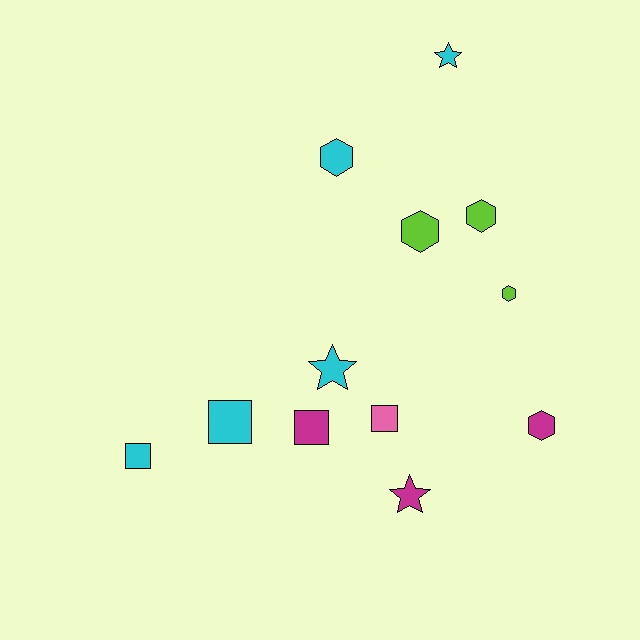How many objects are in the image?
There are 12 objects.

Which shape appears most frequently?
Hexagon, with 5 objects.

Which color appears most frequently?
Cyan, with 5 objects.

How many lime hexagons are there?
There are 3 lime hexagons.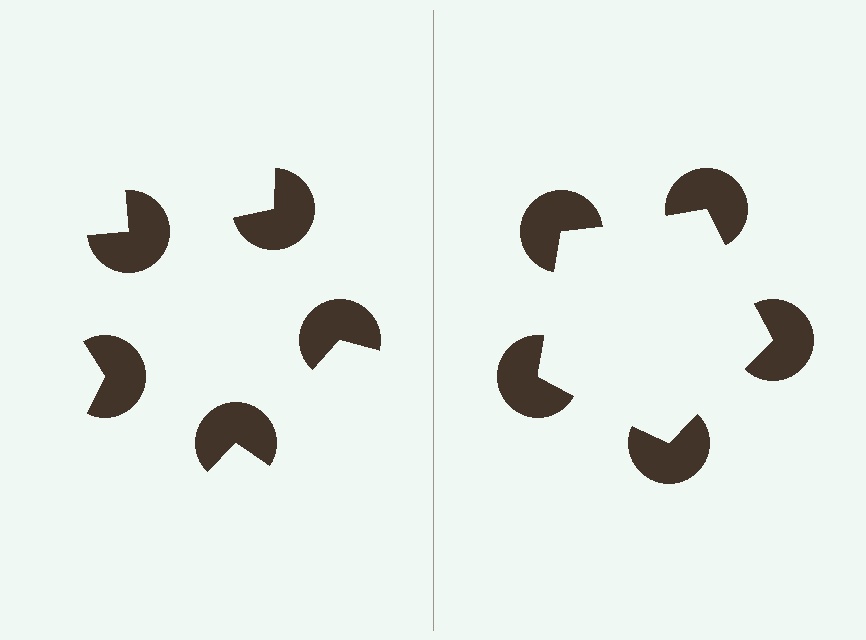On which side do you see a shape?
An illusory pentagon appears on the right side. On the left side the wedge cuts are rotated, so no coherent shape forms.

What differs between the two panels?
The pac-man discs are positioned identically on both sides; only the wedge orientations differ. On the right they align to a pentagon; on the left they are misaligned.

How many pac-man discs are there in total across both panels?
10 — 5 on each side.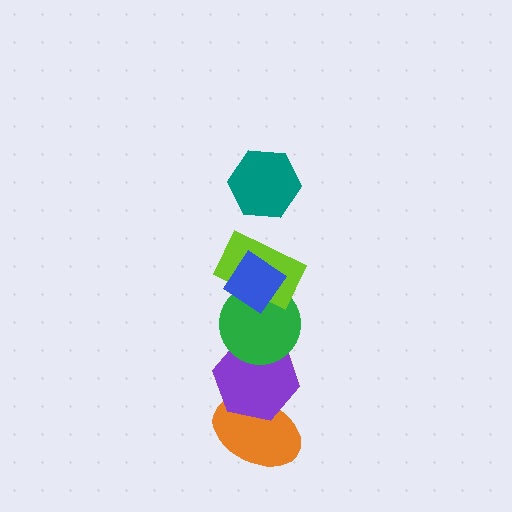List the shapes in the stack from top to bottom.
From top to bottom: the teal hexagon, the blue diamond, the lime rectangle, the green circle, the purple hexagon, the orange ellipse.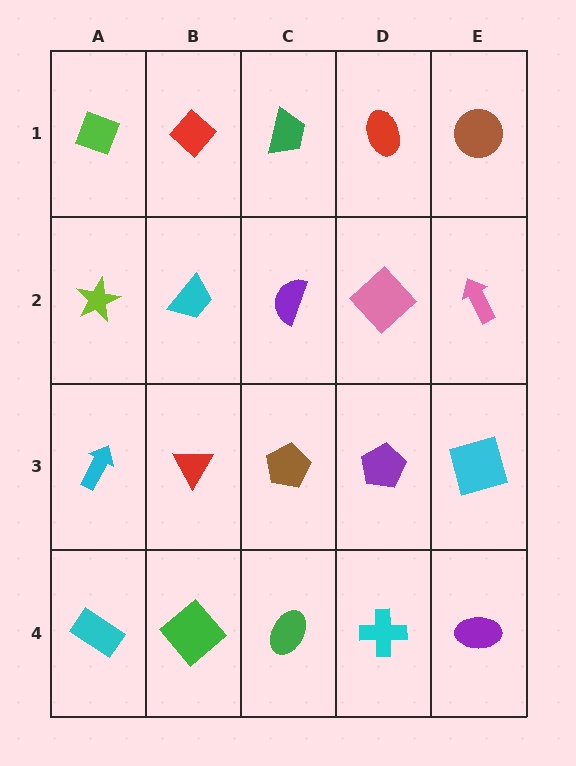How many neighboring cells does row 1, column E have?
2.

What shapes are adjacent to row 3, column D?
A pink diamond (row 2, column D), a cyan cross (row 4, column D), a brown pentagon (row 3, column C), a cyan square (row 3, column E).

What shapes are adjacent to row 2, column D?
A red ellipse (row 1, column D), a purple pentagon (row 3, column D), a purple semicircle (row 2, column C), a pink arrow (row 2, column E).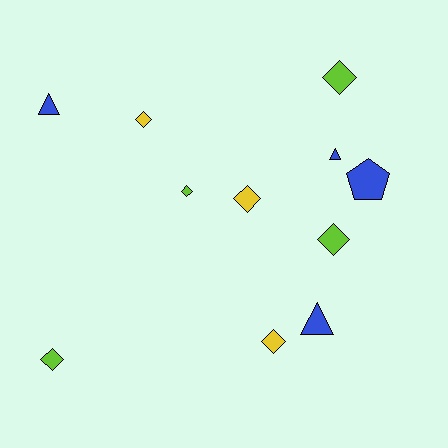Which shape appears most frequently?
Diamond, with 7 objects.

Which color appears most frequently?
Blue, with 4 objects.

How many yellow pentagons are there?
There are no yellow pentagons.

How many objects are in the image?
There are 11 objects.